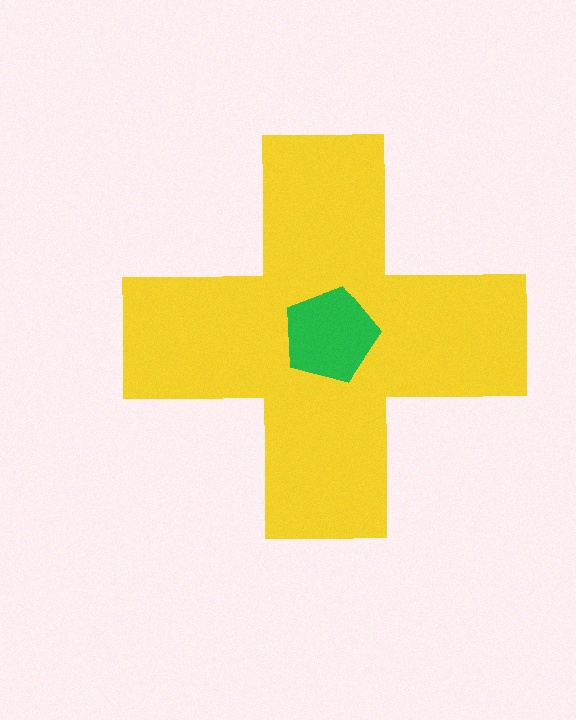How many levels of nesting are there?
2.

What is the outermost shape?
The yellow cross.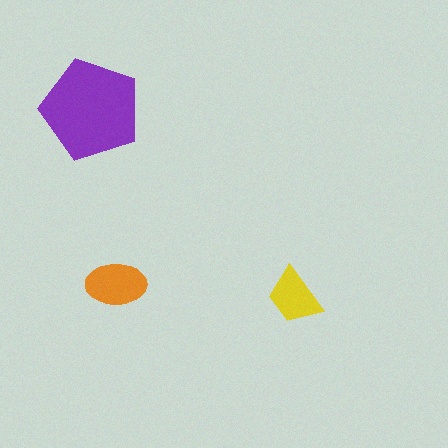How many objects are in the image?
There are 3 objects in the image.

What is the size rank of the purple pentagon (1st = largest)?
1st.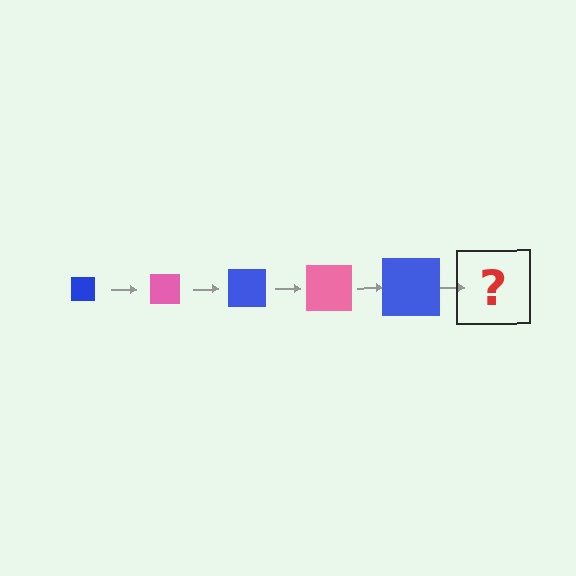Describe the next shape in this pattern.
It should be a pink square, larger than the previous one.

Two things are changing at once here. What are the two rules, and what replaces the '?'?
The two rules are that the square grows larger each step and the color cycles through blue and pink. The '?' should be a pink square, larger than the previous one.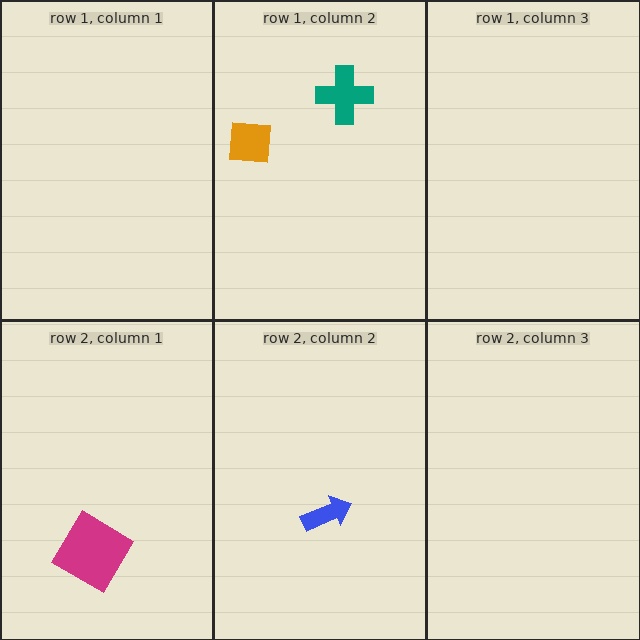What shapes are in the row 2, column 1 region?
The magenta diamond.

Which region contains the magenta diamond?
The row 2, column 1 region.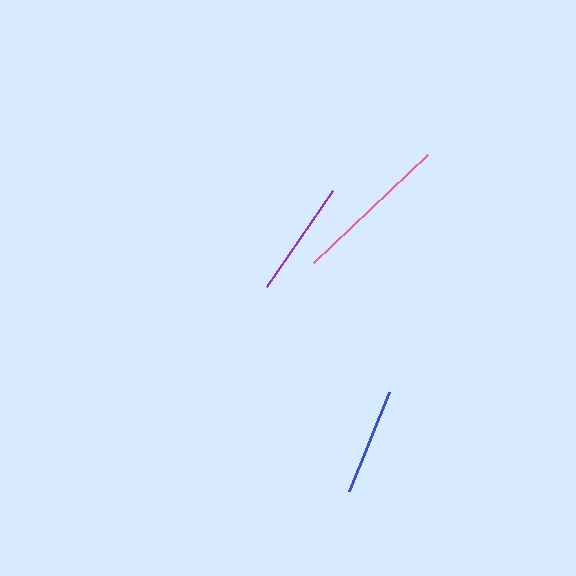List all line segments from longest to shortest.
From longest to shortest: pink, purple, blue.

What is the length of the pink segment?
The pink segment is approximately 157 pixels long.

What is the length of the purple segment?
The purple segment is approximately 117 pixels long.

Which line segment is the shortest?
The blue line is the shortest at approximately 108 pixels.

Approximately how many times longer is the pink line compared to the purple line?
The pink line is approximately 1.3 times the length of the purple line.